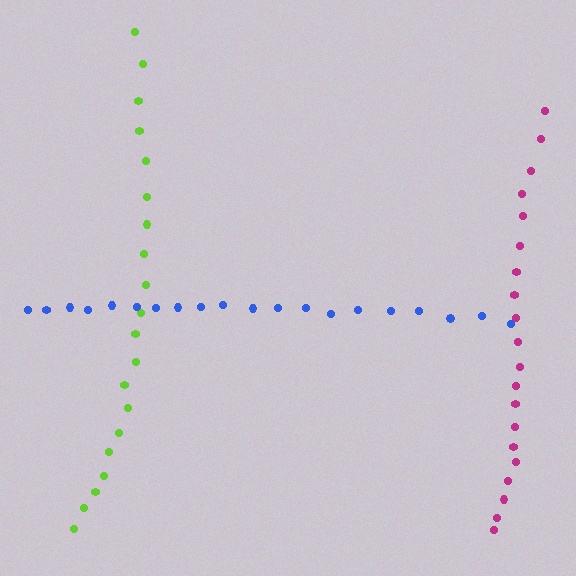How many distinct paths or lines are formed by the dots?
There are 3 distinct paths.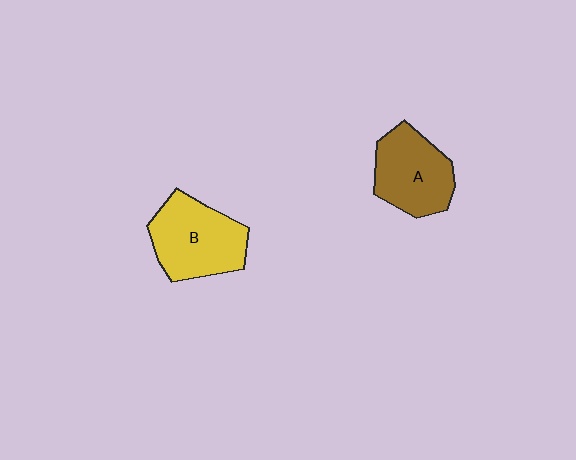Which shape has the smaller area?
Shape A (brown).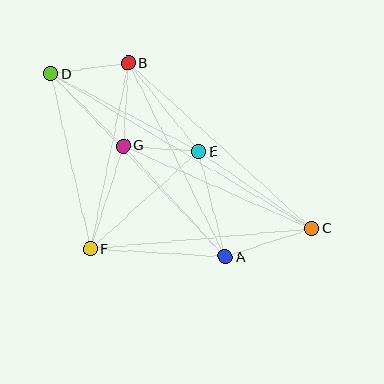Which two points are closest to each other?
Points E and G are closest to each other.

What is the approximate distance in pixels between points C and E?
The distance between C and E is approximately 136 pixels.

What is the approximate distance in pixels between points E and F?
The distance between E and F is approximately 146 pixels.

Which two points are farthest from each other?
Points C and D are farthest from each other.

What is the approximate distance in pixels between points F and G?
The distance between F and G is approximately 109 pixels.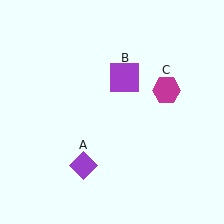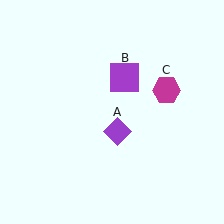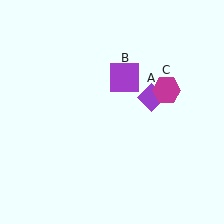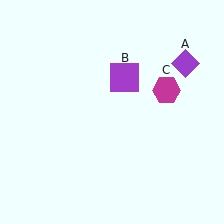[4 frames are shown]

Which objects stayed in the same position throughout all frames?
Purple square (object B) and magenta hexagon (object C) remained stationary.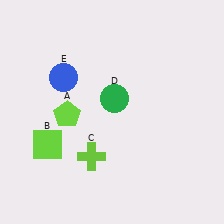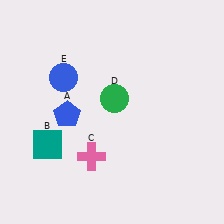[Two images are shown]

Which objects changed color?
A changed from lime to blue. B changed from lime to teal. C changed from lime to pink.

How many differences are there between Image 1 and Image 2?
There are 3 differences between the two images.